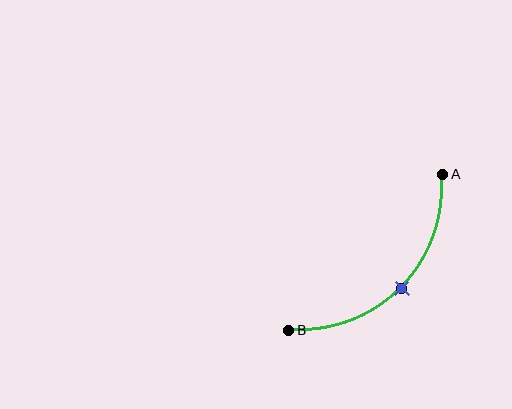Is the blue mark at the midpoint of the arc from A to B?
Yes. The blue mark lies on the arc at equal arc-length from both A and B — it is the arc midpoint.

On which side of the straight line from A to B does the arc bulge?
The arc bulges below and to the right of the straight line connecting A and B.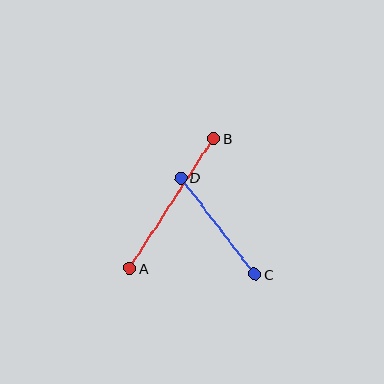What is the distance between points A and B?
The distance is approximately 154 pixels.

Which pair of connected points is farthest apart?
Points A and B are farthest apart.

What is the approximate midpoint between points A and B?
The midpoint is at approximately (172, 204) pixels.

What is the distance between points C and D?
The distance is approximately 122 pixels.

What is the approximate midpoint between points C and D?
The midpoint is at approximately (218, 226) pixels.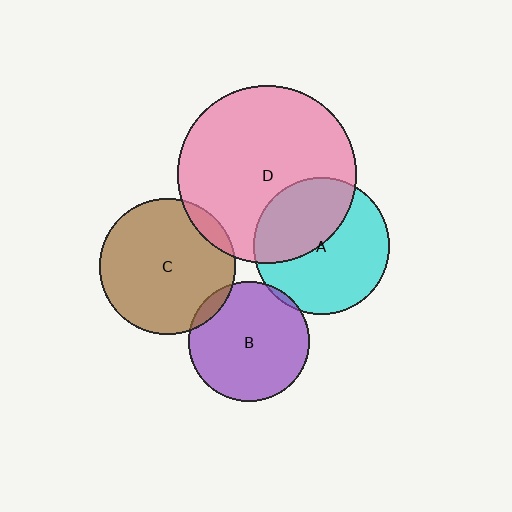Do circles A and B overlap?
Yes.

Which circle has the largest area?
Circle D (pink).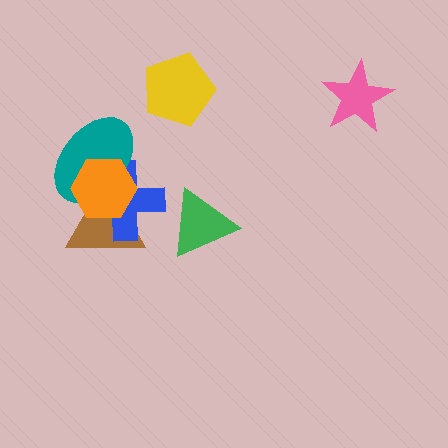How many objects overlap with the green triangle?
0 objects overlap with the green triangle.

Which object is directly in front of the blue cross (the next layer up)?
The teal ellipse is directly in front of the blue cross.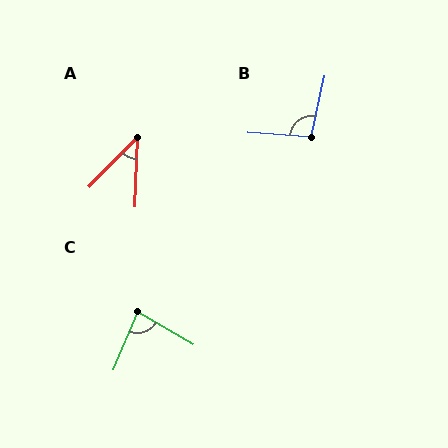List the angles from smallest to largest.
A (42°), C (82°), B (99°).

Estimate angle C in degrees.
Approximately 82 degrees.